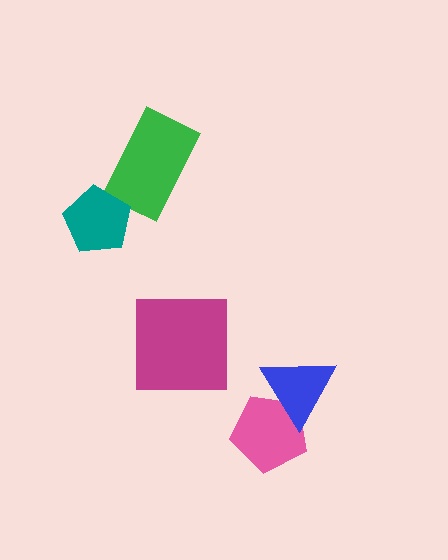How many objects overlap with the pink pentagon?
1 object overlaps with the pink pentagon.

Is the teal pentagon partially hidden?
No, no other shape covers it.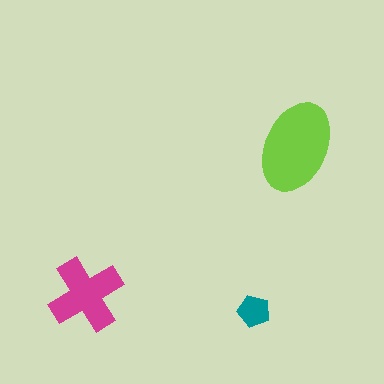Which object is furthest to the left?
The magenta cross is leftmost.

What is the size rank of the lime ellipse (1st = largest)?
1st.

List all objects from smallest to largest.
The teal pentagon, the magenta cross, the lime ellipse.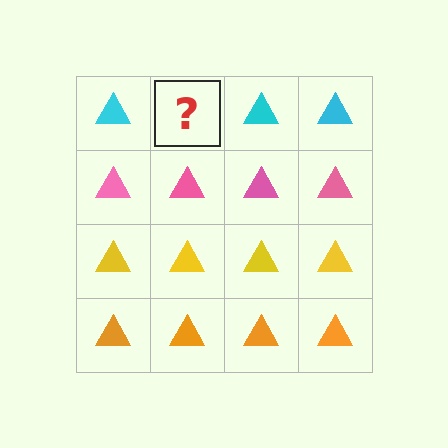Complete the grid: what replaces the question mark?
The question mark should be replaced with a cyan triangle.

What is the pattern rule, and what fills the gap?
The rule is that each row has a consistent color. The gap should be filled with a cyan triangle.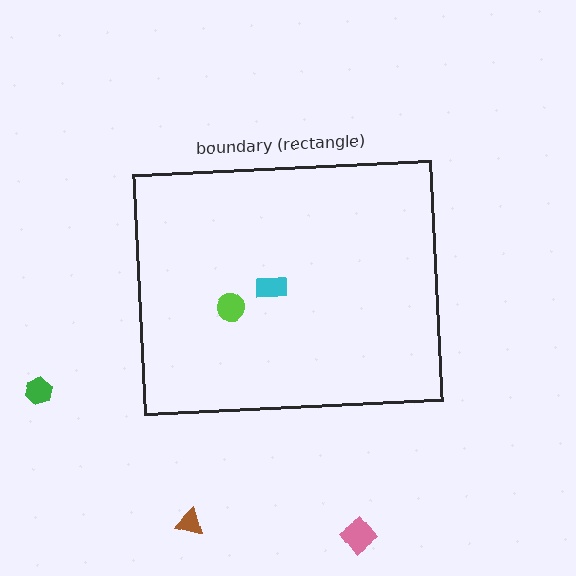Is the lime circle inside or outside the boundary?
Inside.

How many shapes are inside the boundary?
2 inside, 3 outside.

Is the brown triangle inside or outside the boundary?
Outside.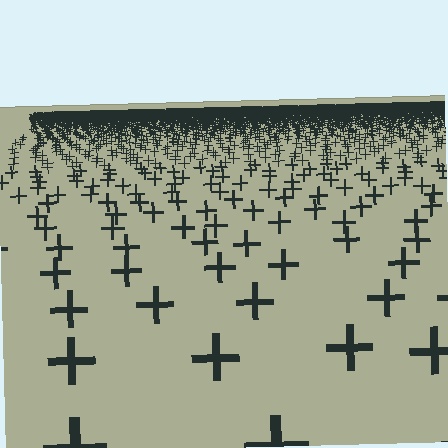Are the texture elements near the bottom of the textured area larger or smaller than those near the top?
Larger. Near the bottom, elements are closer to the viewer and appear at a bigger on-screen size.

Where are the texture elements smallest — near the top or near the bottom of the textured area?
Near the top.